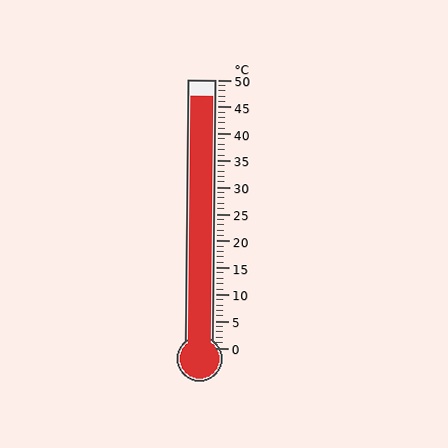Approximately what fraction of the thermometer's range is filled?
The thermometer is filled to approximately 95% of its range.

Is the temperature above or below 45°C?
The temperature is above 45°C.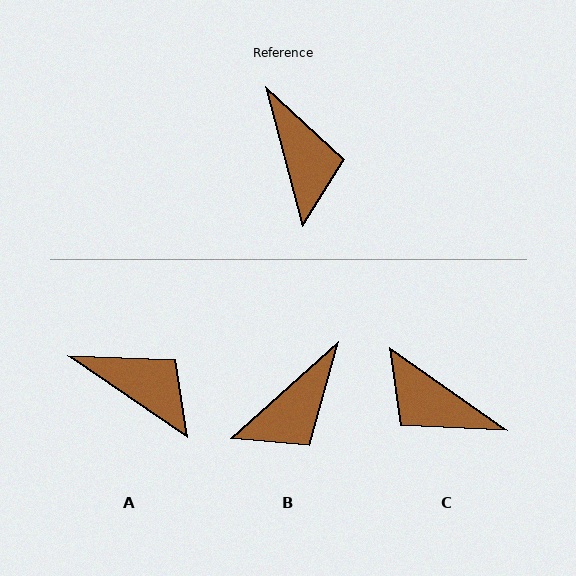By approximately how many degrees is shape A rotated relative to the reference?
Approximately 41 degrees counter-clockwise.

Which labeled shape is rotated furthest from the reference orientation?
C, about 140 degrees away.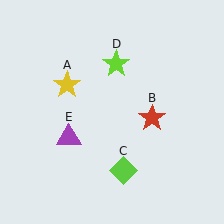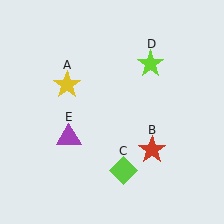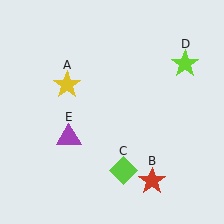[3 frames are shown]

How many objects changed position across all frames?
2 objects changed position: red star (object B), lime star (object D).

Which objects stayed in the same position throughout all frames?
Yellow star (object A) and lime diamond (object C) and purple triangle (object E) remained stationary.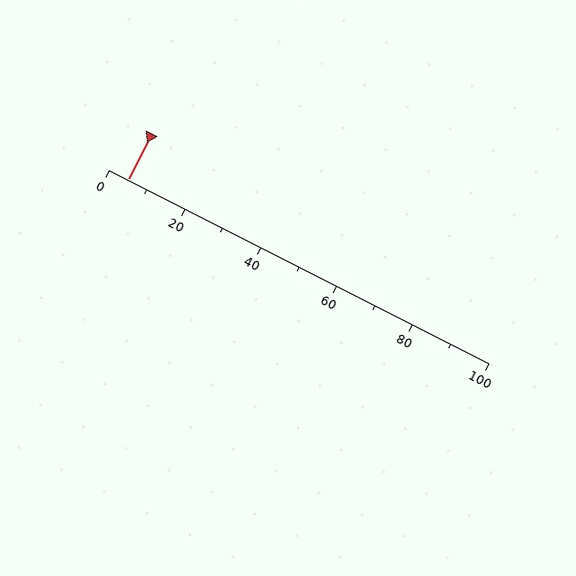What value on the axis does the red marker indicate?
The marker indicates approximately 5.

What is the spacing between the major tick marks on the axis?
The major ticks are spaced 20 apart.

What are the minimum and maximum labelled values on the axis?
The axis runs from 0 to 100.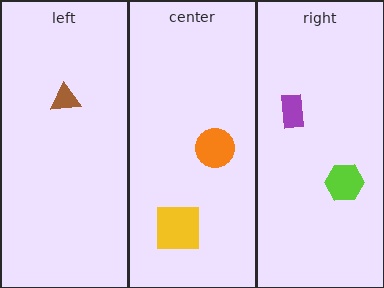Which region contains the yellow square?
The center region.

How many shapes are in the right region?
2.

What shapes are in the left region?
The brown triangle.